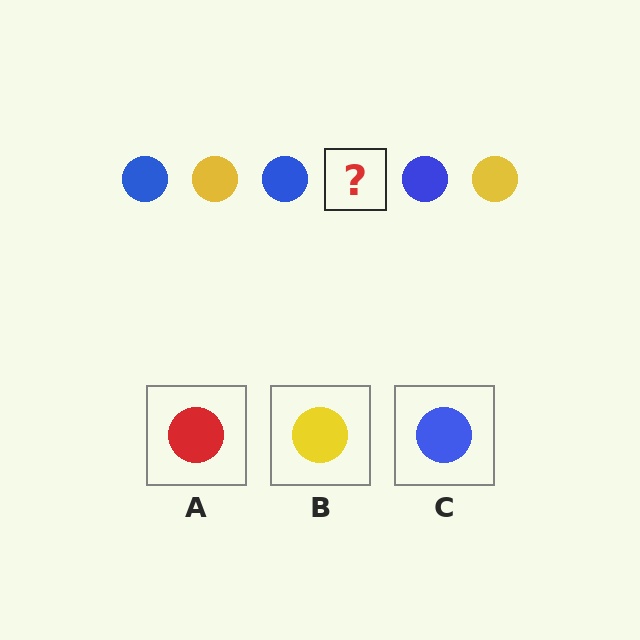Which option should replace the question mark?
Option B.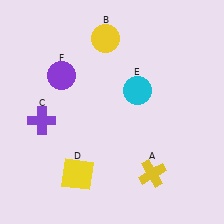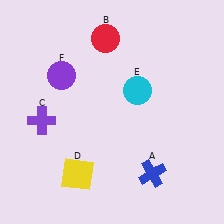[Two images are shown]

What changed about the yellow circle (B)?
In Image 1, B is yellow. In Image 2, it changed to red.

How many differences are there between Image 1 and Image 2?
There are 2 differences between the two images.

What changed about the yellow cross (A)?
In Image 1, A is yellow. In Image 2, it changed to blue.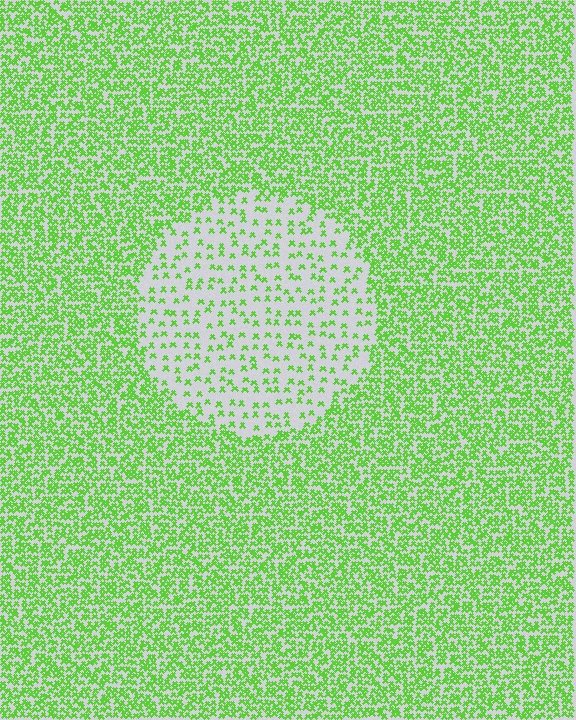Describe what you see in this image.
The image contains small lime elements arranged at two different densities. A circle-shaped region is visible where the elements are less densely packed than the surrounding area.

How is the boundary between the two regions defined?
The boundary is defined by a change in element density (approximately 3.0x ratio). All elements are the same color, size, and shape.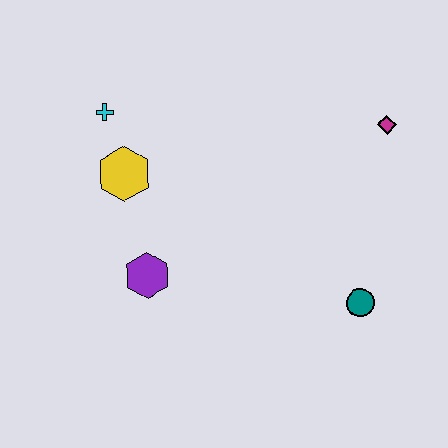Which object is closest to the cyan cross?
The yellow hexagon is closest to the cyan cross.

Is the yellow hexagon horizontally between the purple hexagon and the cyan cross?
Yes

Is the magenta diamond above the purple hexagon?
Yes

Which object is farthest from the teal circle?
The cyan cross is farthest from the teal circle.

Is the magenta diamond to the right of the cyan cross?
Yes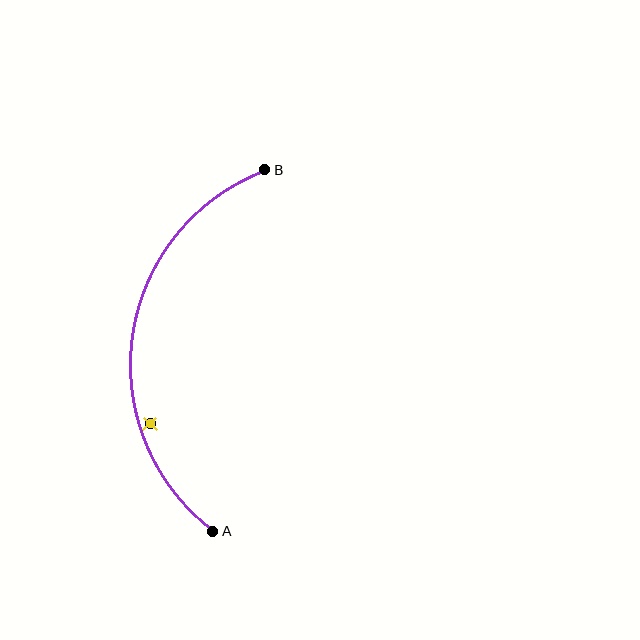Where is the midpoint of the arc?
The arc midpoint is the point on the curve farthest from the straight line joining A and B. It sits to the left of that line.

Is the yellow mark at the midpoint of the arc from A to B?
No — the yellow mark does not lie on the arc at all. It sits slightly inside the curve.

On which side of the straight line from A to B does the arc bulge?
The arc bulges to the left of the straight line connecting A and B.